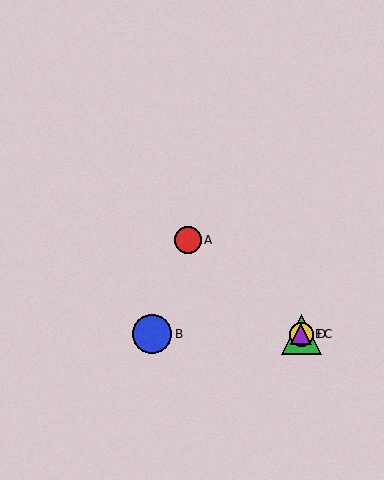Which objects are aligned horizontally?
Objects B, C, D, E are aligned horizontally.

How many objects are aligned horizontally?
4 objects (B, C, D, E) are aligned horizontally.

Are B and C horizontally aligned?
Yes, both are at y≈334.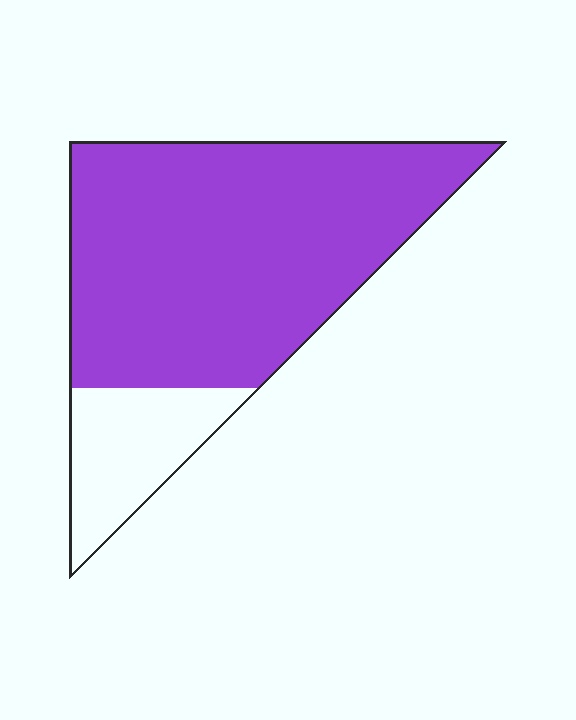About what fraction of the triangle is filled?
About four fifths (4/5).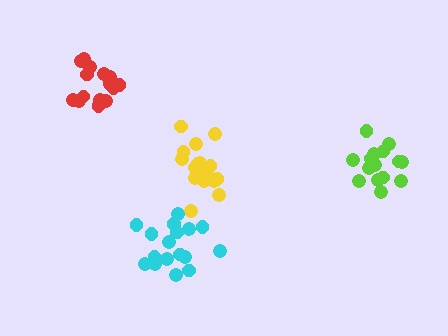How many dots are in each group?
Group 1: 15 dots, Group 2: 19 dots, Group 3: 17 dots, Group 4: 18 dots (69 total).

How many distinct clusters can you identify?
There are 4 distinct clusters.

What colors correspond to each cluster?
The clusters are colored: lime, yellow, red, cyan.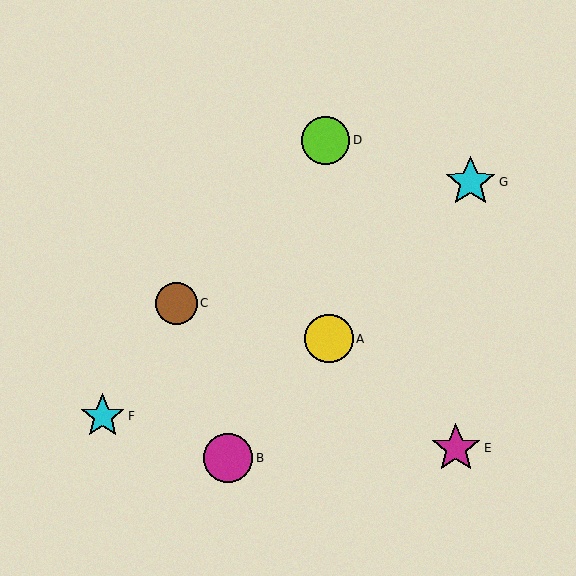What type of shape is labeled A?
Shape A is a yellow circle.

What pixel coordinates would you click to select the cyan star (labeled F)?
Click at (103, 416) to select the cyan star F.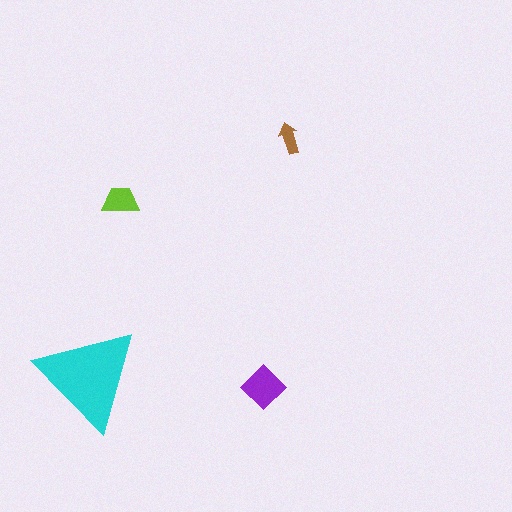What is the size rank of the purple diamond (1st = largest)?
2nd.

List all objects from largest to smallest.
The cyan triangle, the purple diamond, the lime trapezoid, the brown arrow.